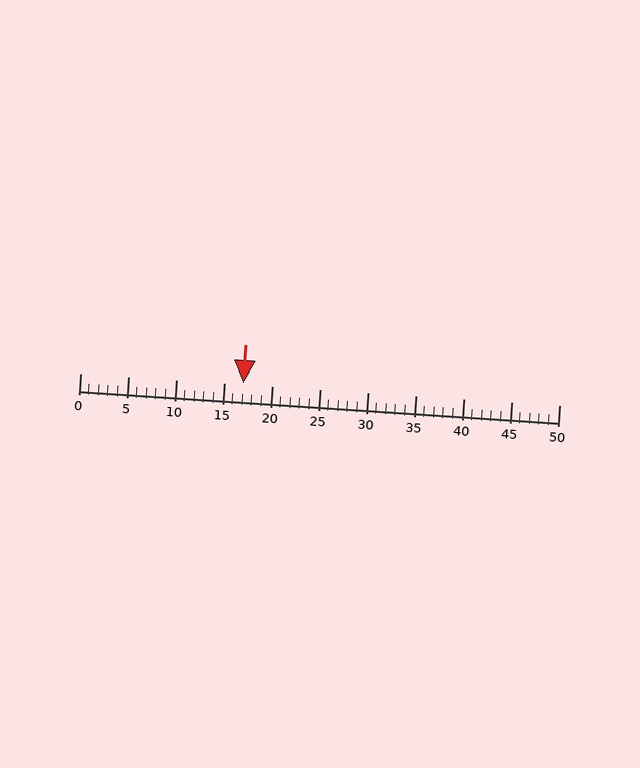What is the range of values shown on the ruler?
The ruler shows values from 0 to 50.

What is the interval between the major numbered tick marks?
The major tick marks are spaced 5 units apart.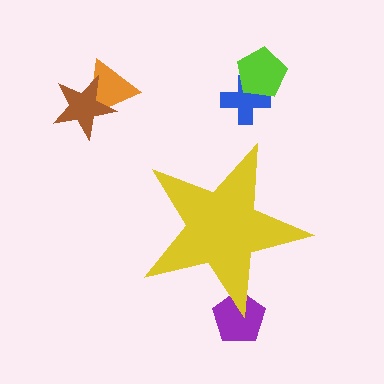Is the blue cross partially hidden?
No, the blue cross is fully visible.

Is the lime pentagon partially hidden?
No, the lime pentagon is fully visible.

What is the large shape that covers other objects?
A yellow star.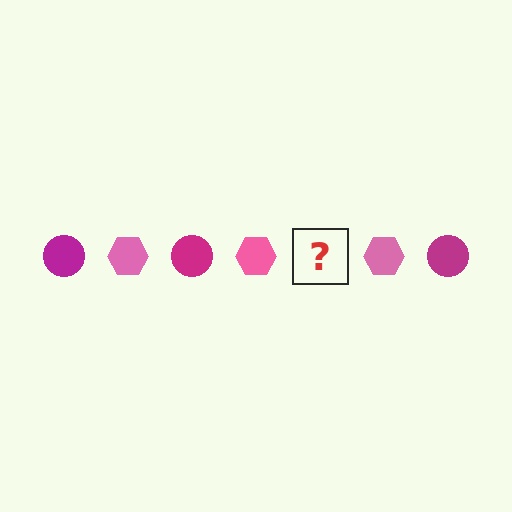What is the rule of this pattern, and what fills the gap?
The rule is that the pattern alternates between magenta circle and pink hexagon. The gap should be filled with a magenta circle.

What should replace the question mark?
The question mark should be replaced with a magenta circle.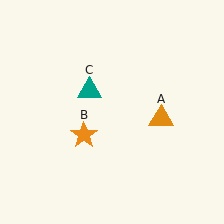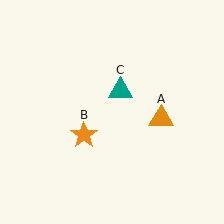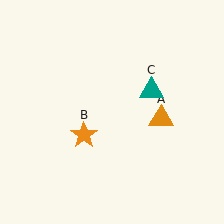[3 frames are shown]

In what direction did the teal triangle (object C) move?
The teal triangle (object C) moved right.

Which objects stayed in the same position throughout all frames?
Orange triangle (object A) and orange star (object B) remained stationary.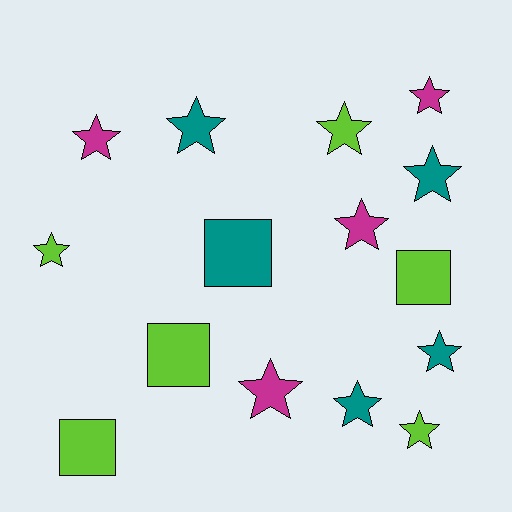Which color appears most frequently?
Lime, with 6 objects.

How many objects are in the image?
There are 15 objects.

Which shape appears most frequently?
Star, with 11 objects.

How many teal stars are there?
There are 4 teal stars.